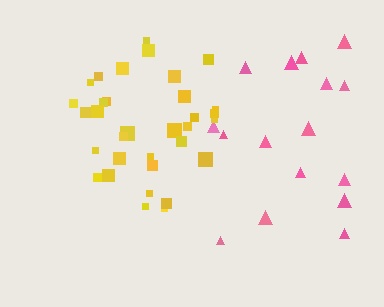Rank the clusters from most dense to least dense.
yellow, pink.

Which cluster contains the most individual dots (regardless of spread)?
Yellow (33).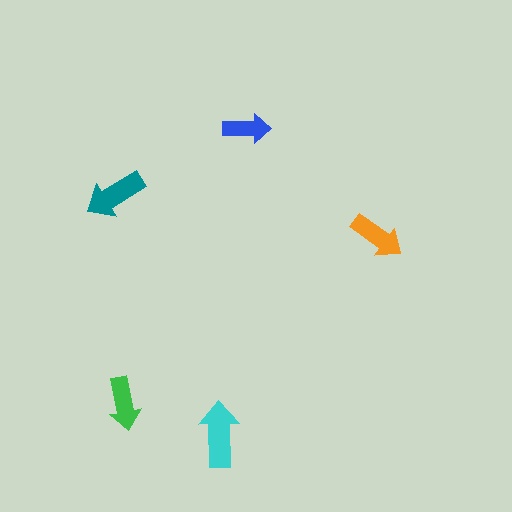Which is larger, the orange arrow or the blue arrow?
The orange one.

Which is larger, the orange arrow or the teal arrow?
The teal one.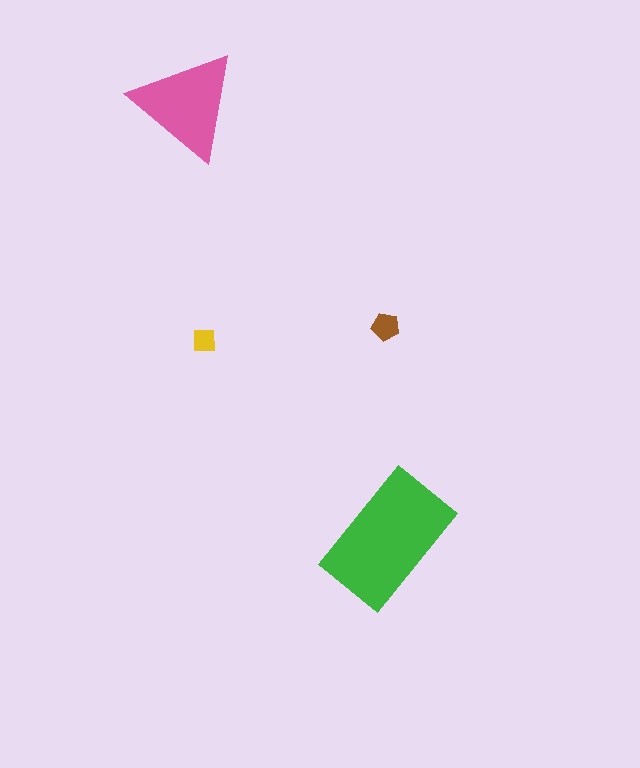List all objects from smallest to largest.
The yellow square, the brown pentagon, the pink triangle, the green rectangle.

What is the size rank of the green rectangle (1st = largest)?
1st.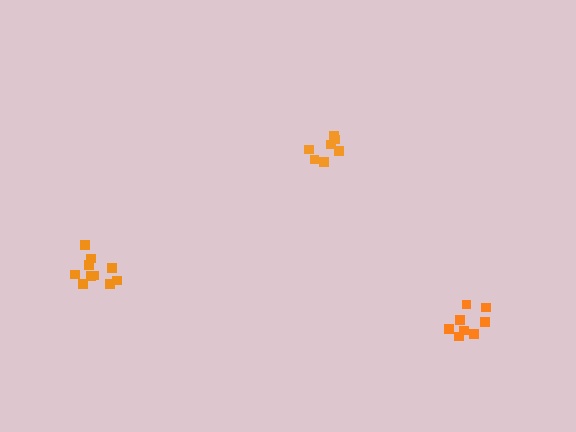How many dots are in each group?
Group 1: 8 dots, Group 2: 7 dots, Group 3: 10 dots (25 total).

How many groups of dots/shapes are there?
There are 3 groups.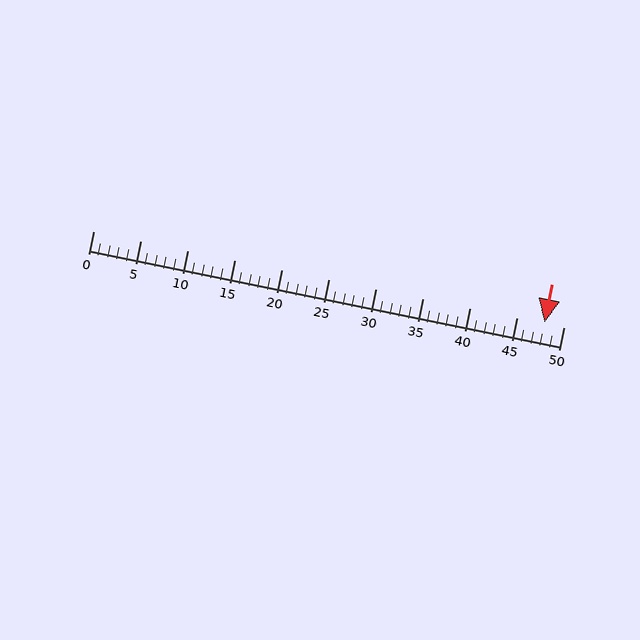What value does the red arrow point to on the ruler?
The red arrow points to approximately 48.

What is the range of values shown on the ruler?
The ruler shows values from 0 to 50.